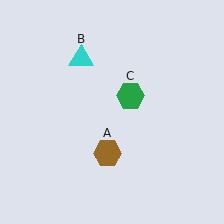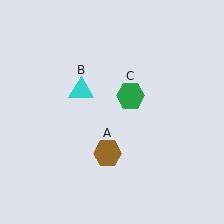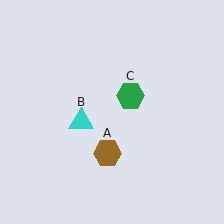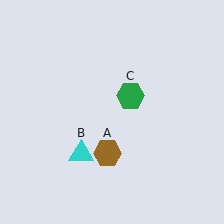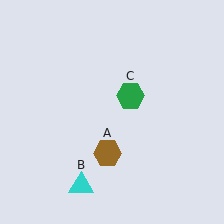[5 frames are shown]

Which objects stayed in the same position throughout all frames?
Brown hexagon (object A) and green hexagon (object C) remained stationary.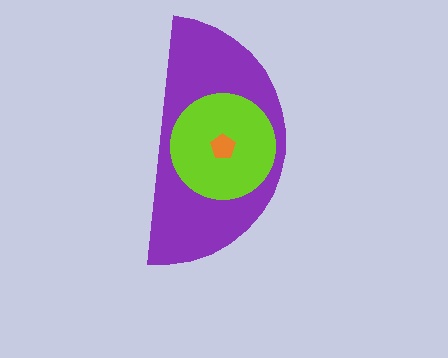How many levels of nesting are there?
3.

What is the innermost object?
The orange pentagon.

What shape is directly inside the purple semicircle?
The lime circle.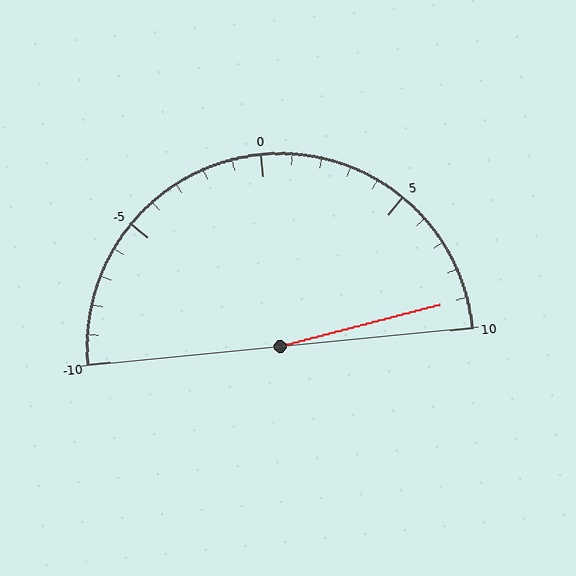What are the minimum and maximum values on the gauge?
The gauge ranges from -10 to 10.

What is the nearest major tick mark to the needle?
The nearest major tick mark is 10.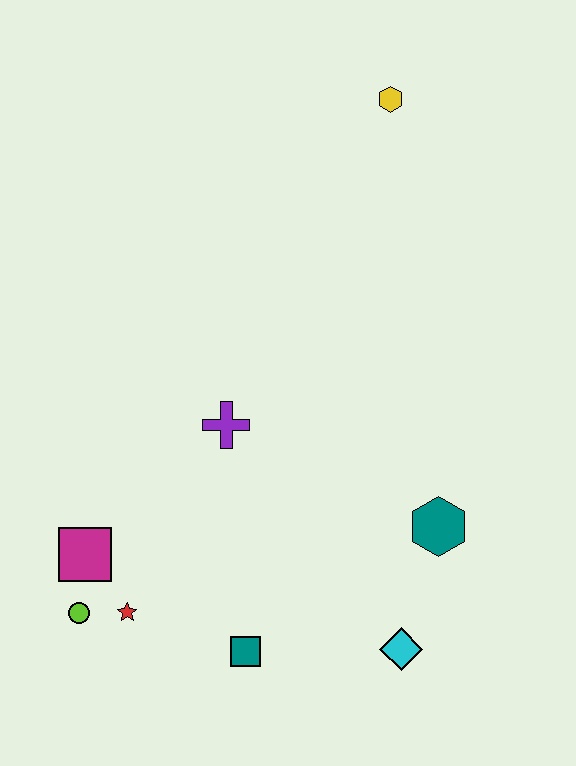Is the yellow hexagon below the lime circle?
No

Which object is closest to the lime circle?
The red star is closest to the lime circle.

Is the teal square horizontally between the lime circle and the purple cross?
No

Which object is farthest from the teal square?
The yellow hexagon is farthest from the teal square.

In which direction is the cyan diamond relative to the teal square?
The cyan diamond is to the right of the teal square.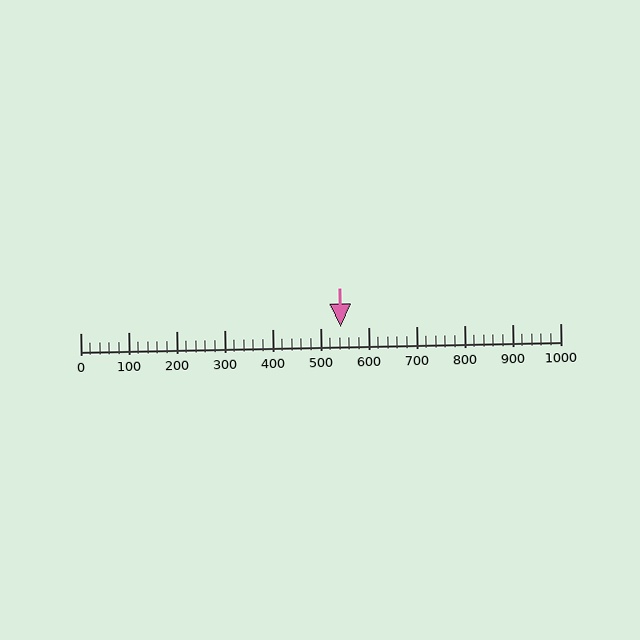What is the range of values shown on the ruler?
The ruler shows values from 0 to 1000.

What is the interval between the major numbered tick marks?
The major tick marks are spaced 100 units apart.